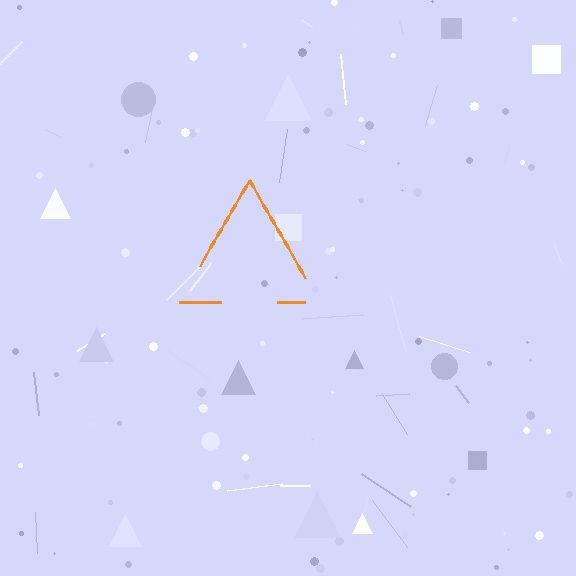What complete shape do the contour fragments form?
The contour fragments form a triangle.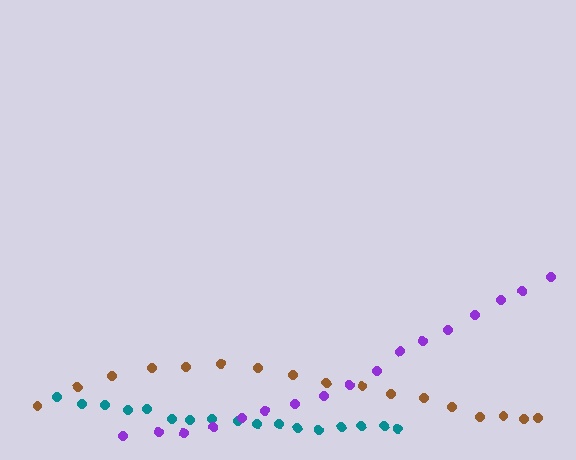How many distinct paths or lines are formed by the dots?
There are 3 distinct paths.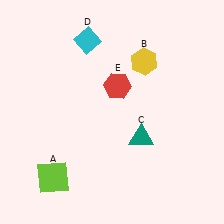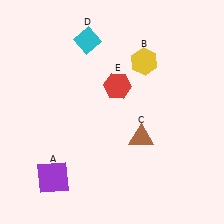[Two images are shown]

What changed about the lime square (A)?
In Image 1, A is lime. In Image 2, it changed to purple.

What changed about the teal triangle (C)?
In Image 1, C is teal. In Image 2, it changed to brown.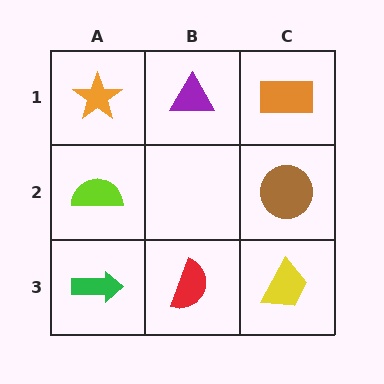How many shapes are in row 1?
3 shapes.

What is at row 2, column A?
A lime semicircle.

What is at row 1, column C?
An orange rectangle.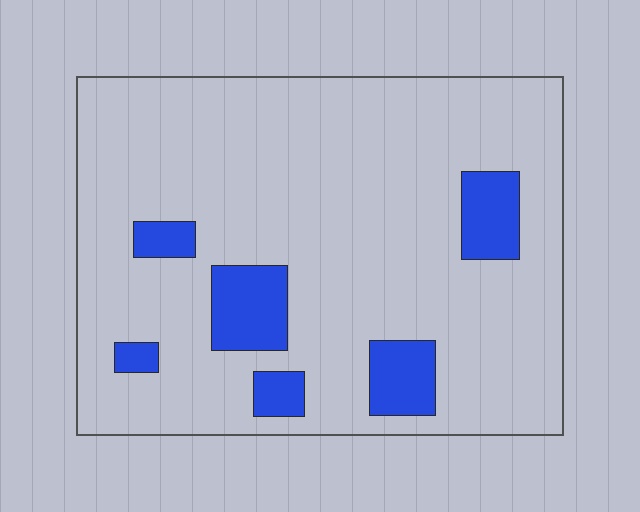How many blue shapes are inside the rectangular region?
6.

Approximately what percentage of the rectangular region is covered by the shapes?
Approximately 15%.